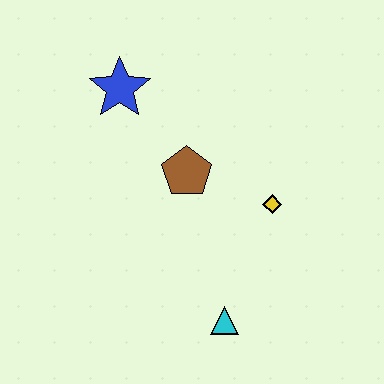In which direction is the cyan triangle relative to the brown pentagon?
The cyan triangle is below the brown pentagon.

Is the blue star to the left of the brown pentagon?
Yes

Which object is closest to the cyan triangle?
The yellow diamond is closest to the cyan triangle.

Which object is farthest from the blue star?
The cyan triangle is farthest from the blue star.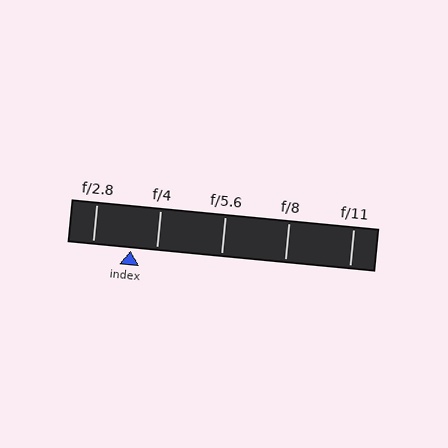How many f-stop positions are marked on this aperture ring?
There are 5 f-stop positions marked.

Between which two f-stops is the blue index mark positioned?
The index mark is between f/2.8 and f/4.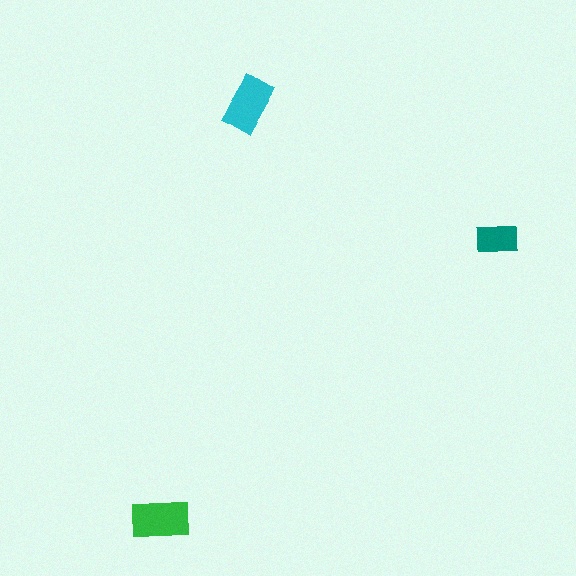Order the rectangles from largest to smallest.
the green one, the cyan one, the teal one.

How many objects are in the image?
There are 3 objects in the image.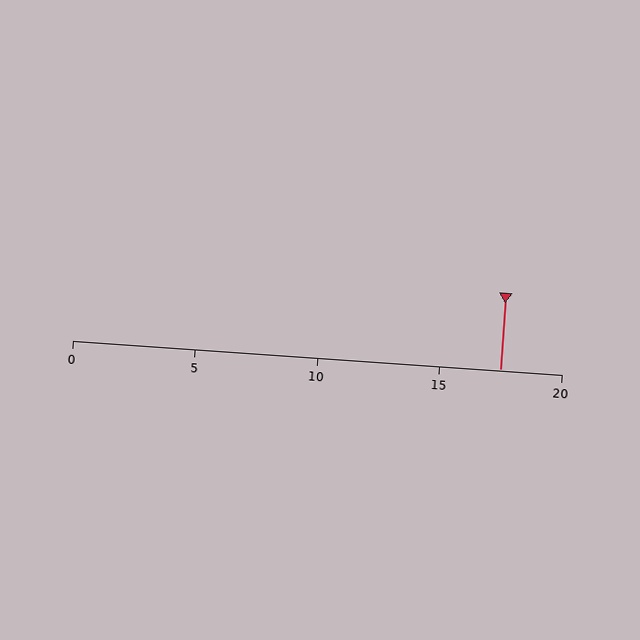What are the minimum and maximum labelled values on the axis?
The axis runs from 0 to 20.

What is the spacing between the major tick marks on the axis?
The major ticks are spaced 5 apart.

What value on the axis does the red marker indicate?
The marker indicates approximately 17.5.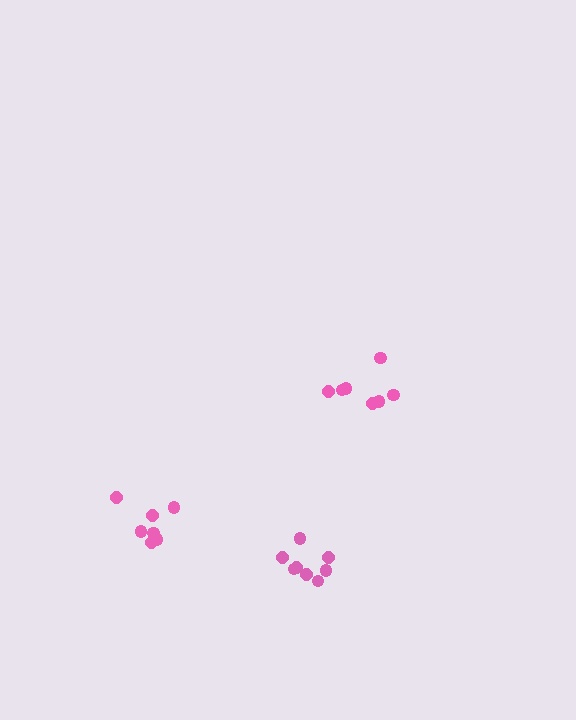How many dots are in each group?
Group 1: 7 dots, Group 2: 8 dots, Group 3: 7 dots (22 total).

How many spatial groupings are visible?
There are 3 spatial groupings.